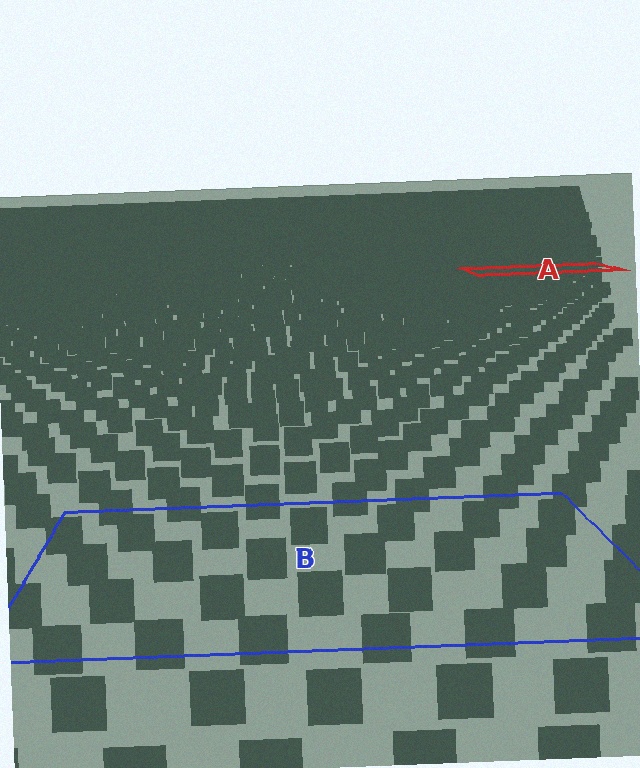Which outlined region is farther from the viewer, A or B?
Region A is farther from the viewer — the texture elements inside it appear smaller and more densely packed.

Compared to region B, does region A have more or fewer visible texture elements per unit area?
Region A has more texture elements per unit area — they are packed more densely because it is farther away.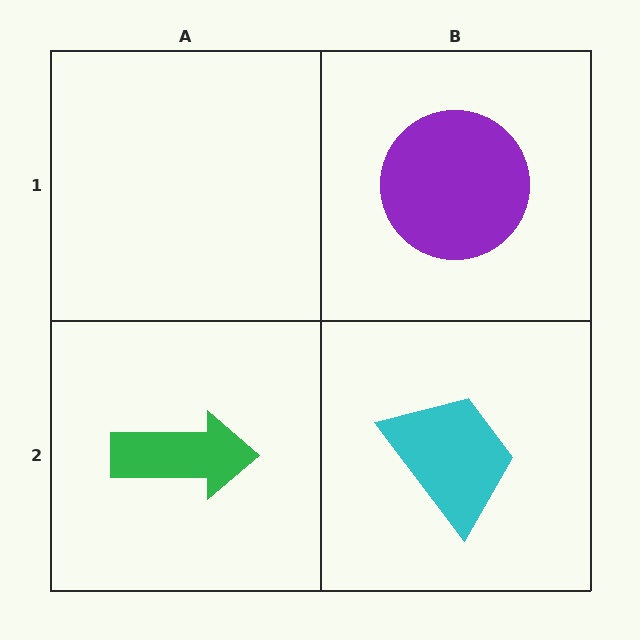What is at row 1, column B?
A purple circle.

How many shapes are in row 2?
2 shapes.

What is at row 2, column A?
A green arrow.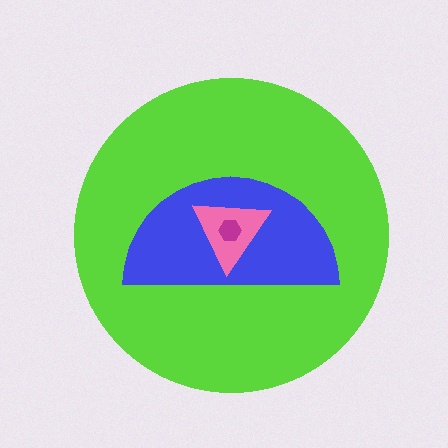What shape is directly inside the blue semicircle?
The pink triangle.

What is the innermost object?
The magenta hexagon.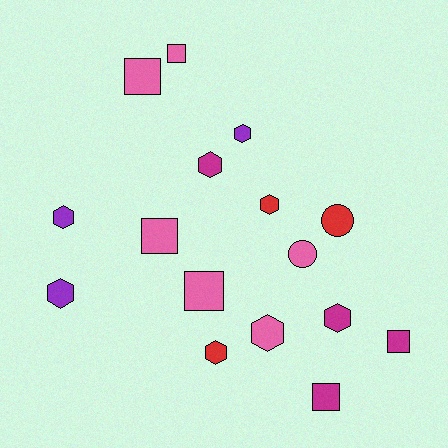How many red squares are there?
There are no red squares.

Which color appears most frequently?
Pink, with 6 objects.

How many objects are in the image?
There are 16 objects.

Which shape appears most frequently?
Hexagon, with 8 objects.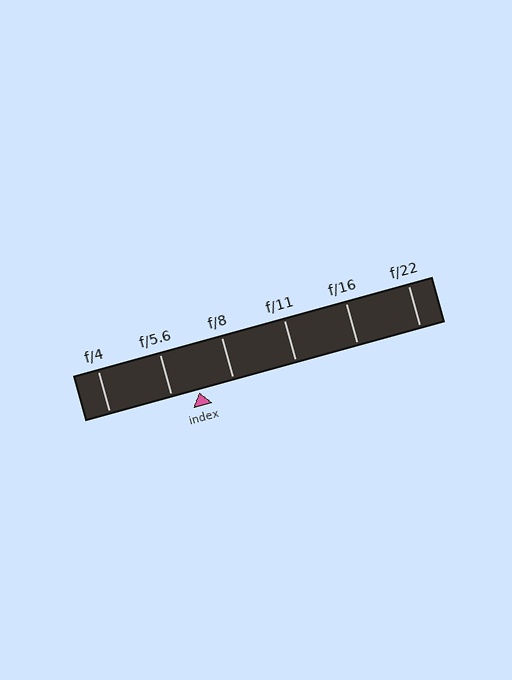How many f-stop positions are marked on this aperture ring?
There are 6 f-stop positions marked.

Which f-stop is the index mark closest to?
The index mark is closest to f/5.6.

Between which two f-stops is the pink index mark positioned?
The index mark is between f/5.6 and f/8.